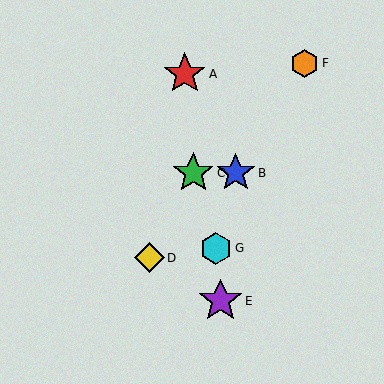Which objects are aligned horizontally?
Objects B, C are aligned horizontally.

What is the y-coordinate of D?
Object D is at y≈258.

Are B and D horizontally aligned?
No, B is at y≈173 and D is at y≈258.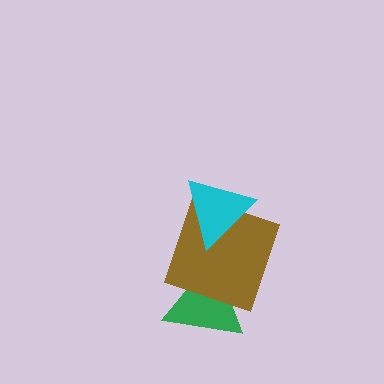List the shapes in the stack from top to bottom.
From top to bottom: the cyan triangle, the brown square, the green triangle.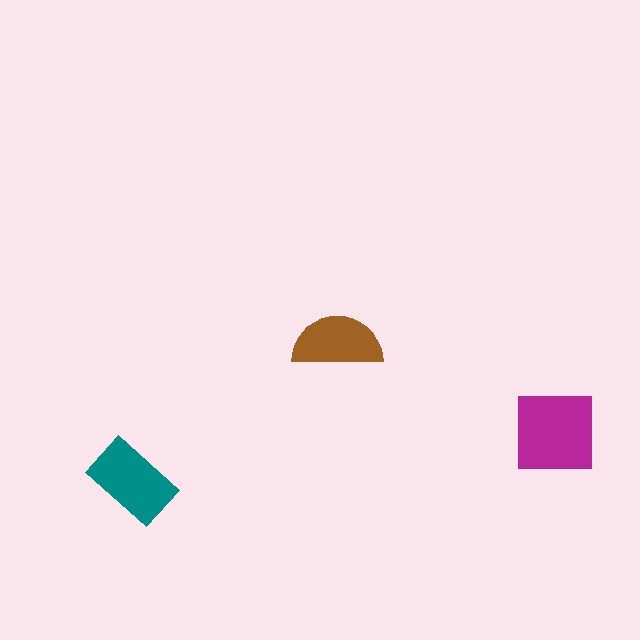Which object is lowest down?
The teal rectangle is bottommost.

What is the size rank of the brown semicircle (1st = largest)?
3rd.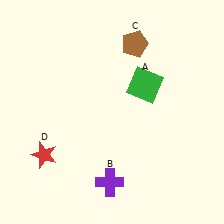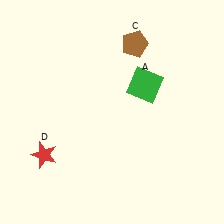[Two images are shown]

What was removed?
The purple cross (B) was removed in Image 2.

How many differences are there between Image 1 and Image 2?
There is 1 difference between the two images.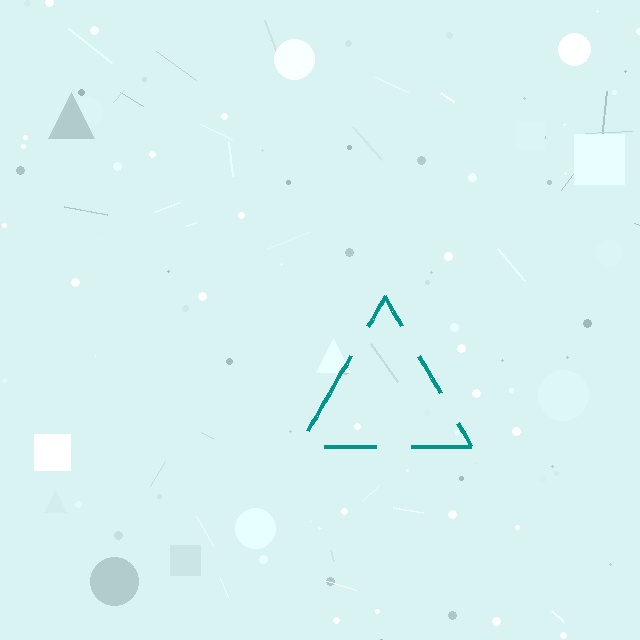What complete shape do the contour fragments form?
The contour fragments form a triangle.